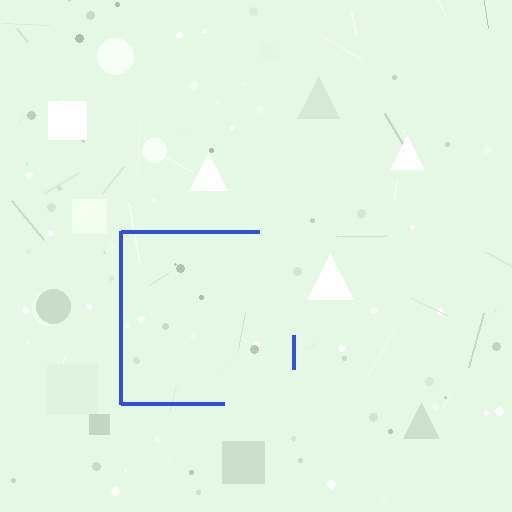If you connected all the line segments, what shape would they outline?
They would outline a square.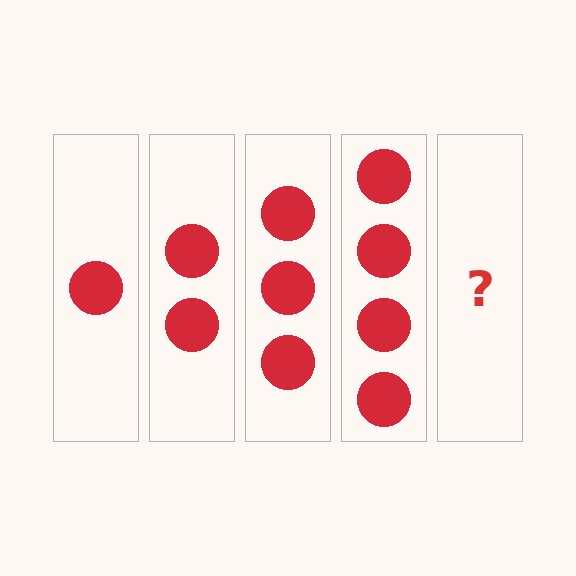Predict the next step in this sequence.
The next step is 5 circles.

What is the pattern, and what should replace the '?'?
The pattern is that each step adds one more circle. The '?' should be 5 circles.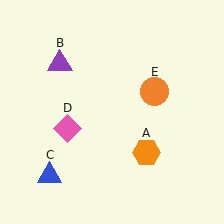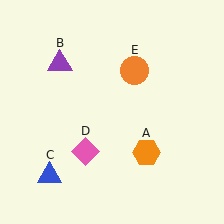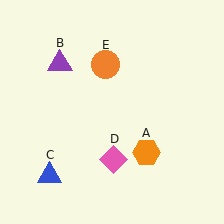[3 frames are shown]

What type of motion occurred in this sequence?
The pink diamond (object D), orange circle (object E) rotated counterclockwise around the center of the scene.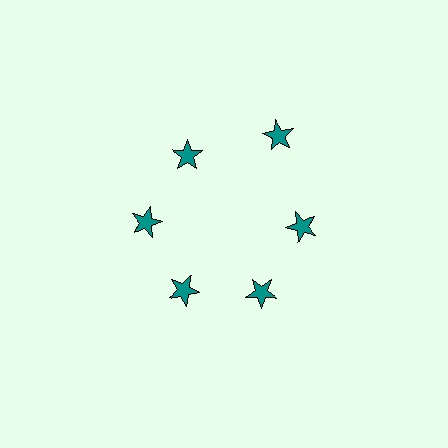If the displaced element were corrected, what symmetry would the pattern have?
It would have 6-fold rotational symmetry — the pattern would map onto itself every 60 degrees.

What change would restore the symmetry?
The symmetry would be restored by moving it inward, back onto the ring so that all 6 stars sit at equal angles and equal distance from the center.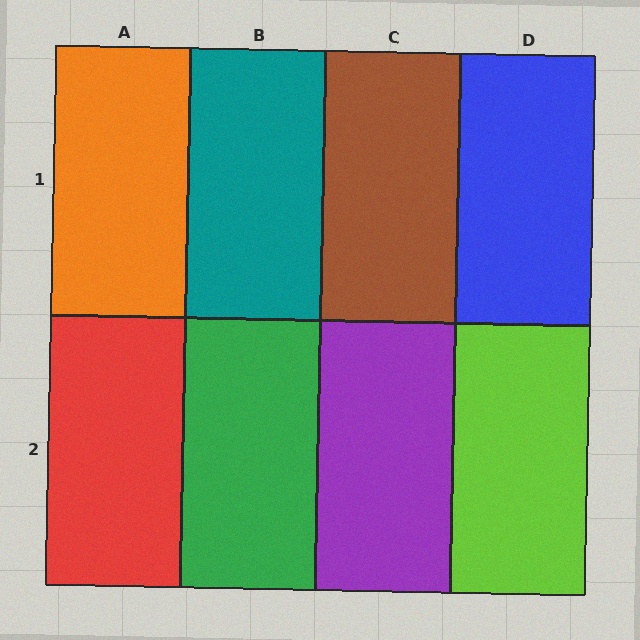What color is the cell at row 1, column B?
Teal.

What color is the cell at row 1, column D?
Blue.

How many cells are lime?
1 cell is lime.